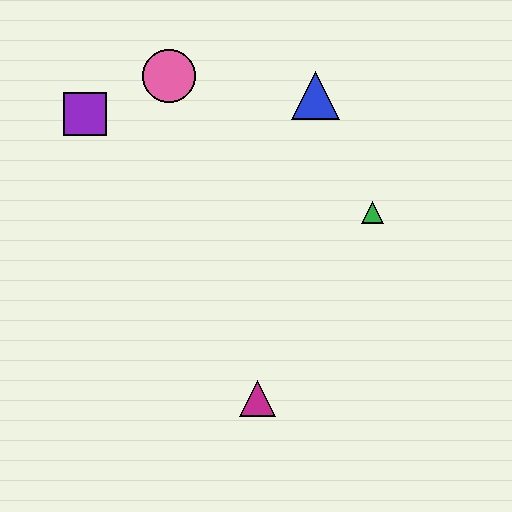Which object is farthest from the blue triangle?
The magenta triangle is farthest from the blue triangle.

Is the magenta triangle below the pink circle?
Yes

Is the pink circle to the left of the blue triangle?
Yes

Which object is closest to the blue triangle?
The green triangle is closest to the blue triangle.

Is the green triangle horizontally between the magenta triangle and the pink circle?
No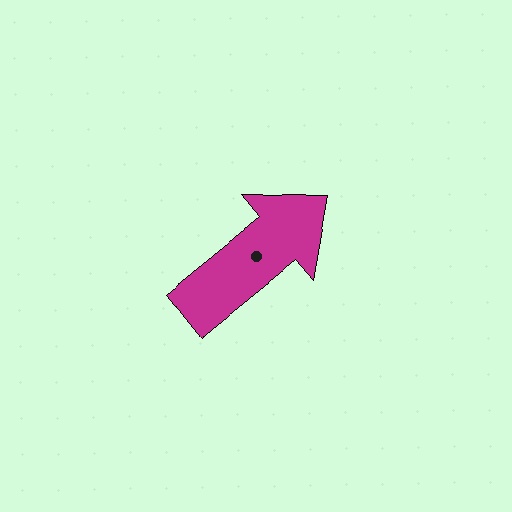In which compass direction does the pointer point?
Northeast.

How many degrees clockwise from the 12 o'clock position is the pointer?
Approximately 51 degrees.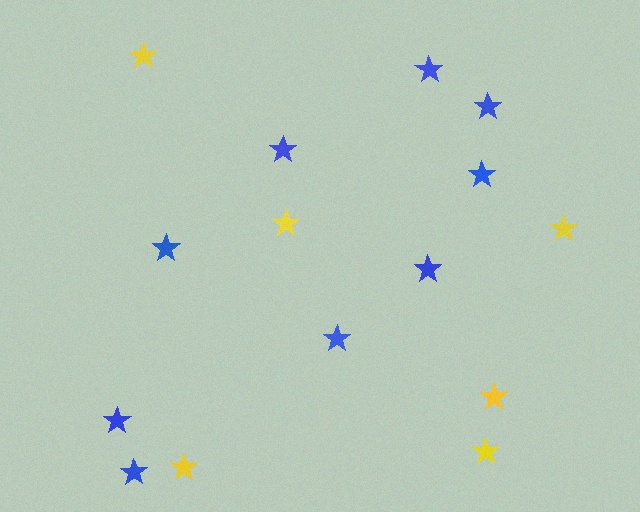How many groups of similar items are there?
There are 2 groups: one group of yellow stars (6) and one group of blue stars (9).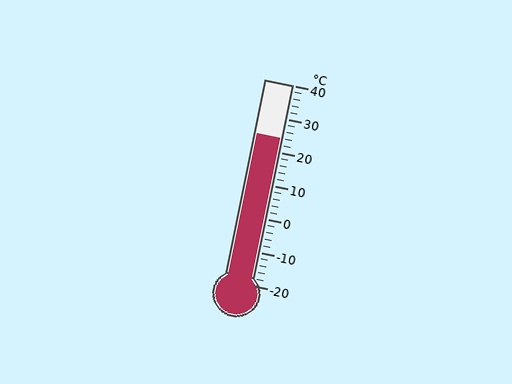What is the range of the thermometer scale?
The thermometer scale ranges from -20°C to 40°C.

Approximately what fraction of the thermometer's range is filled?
The thermometer is filled to approximately 75% of its range.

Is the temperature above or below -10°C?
The temperature is above -10°C.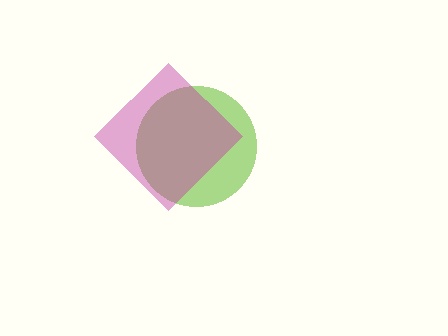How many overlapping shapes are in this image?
There are 2 overlapping shapes in the image.